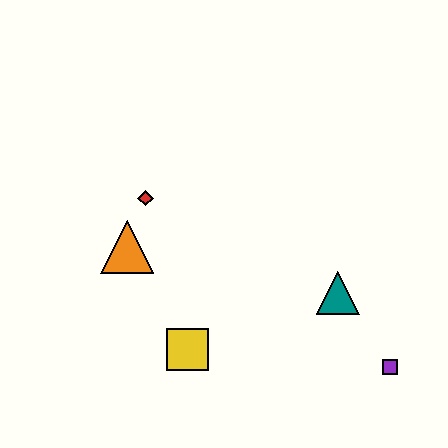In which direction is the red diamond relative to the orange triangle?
The red diamond is above the orange triangle.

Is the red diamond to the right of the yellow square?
No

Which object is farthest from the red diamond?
The purple square is farthest from the red diamond.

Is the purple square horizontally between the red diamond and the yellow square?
No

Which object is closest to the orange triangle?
The red diamond is closest to the orange triangle.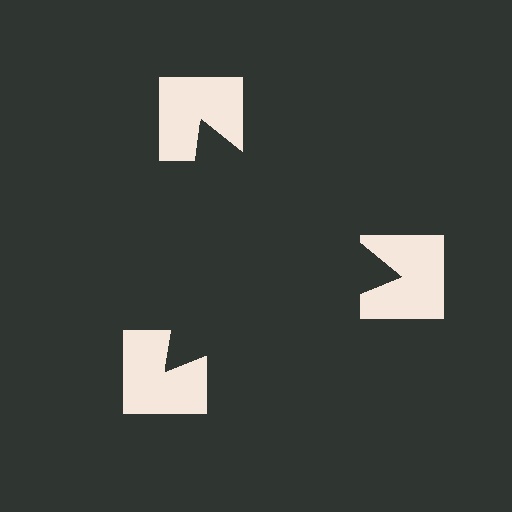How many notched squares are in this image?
There are 3 — one at each vertex of the illusory triangle.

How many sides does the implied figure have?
3 sides.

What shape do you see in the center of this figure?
An illusory triangle — its edges are inferred from the aligned wedge cuts in the notched squares, not physically drawn.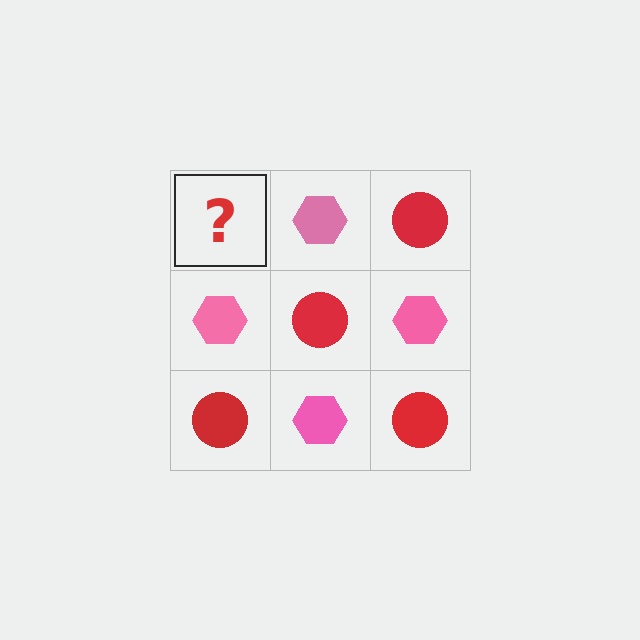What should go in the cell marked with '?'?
The missing cell should contain a red circle.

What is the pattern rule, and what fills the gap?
The rule is that it alternates red circle and pink hexagon in a checkerboard pattern. The gap should be filled with a red circle.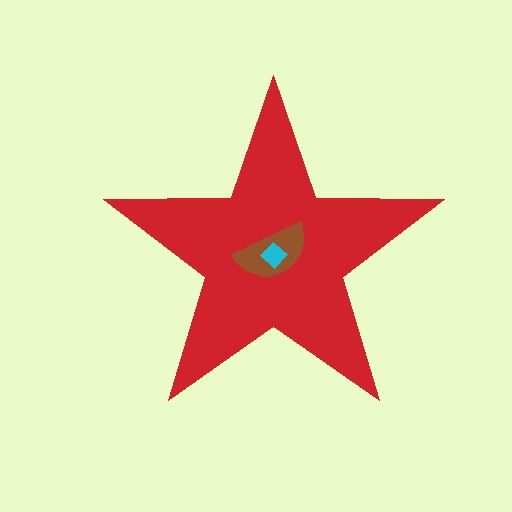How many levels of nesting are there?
3.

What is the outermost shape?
The red star.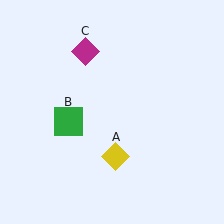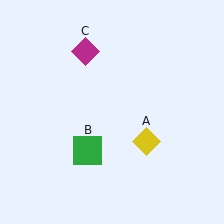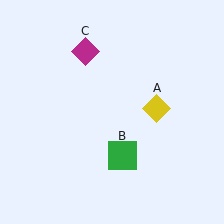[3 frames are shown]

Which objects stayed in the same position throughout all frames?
Magenta diamond (object C) remained stationary.